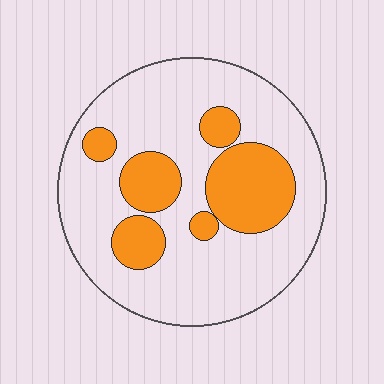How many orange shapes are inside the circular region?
6.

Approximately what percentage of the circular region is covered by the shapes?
Approximately 25%.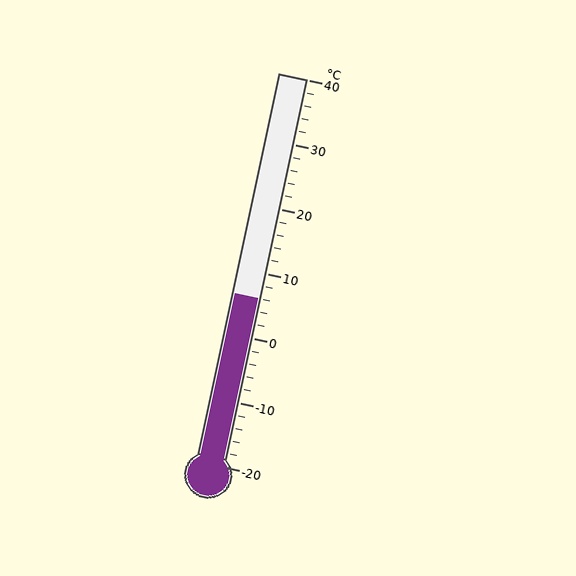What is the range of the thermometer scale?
The thermometer scale ranges from -20°C to 40°C.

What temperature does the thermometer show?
The thermometer shows approximately 6°C.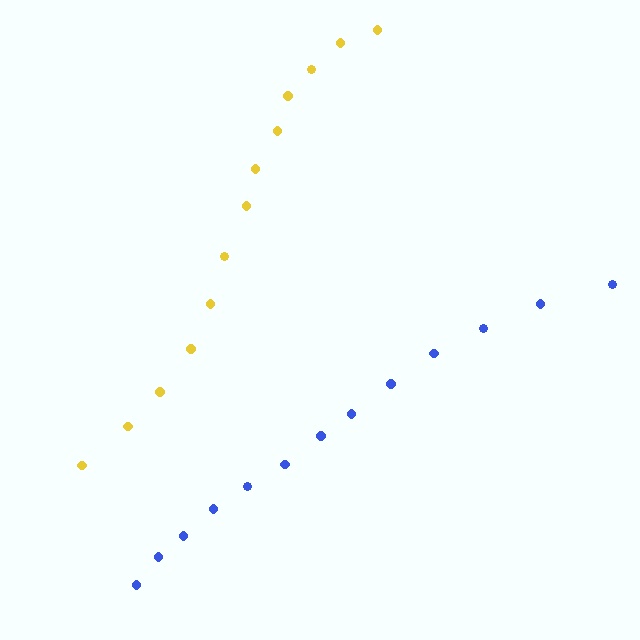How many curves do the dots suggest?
There are 2 distinct paths.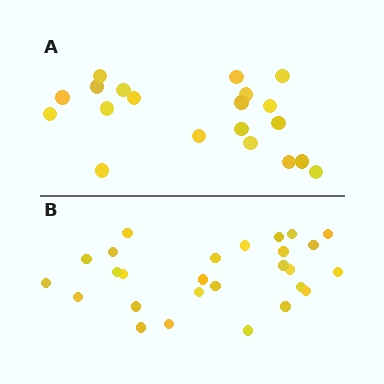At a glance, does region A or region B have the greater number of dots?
Region B (the bottom region) has more dots.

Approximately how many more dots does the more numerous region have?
Region B has roughly 8 or so more dots than region A.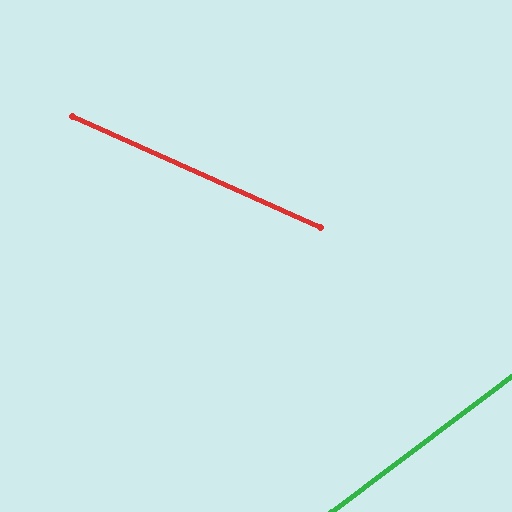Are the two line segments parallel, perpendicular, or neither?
Neither parallel nor perpendicular — they differ by about 61°.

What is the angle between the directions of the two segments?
Approximately 61 degrees.